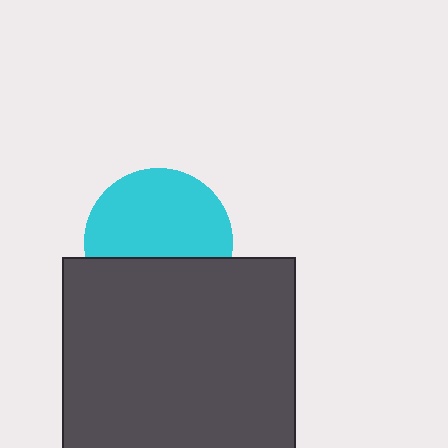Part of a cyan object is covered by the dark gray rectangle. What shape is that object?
It is a circle.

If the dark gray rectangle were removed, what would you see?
You would see the complete cyan circle.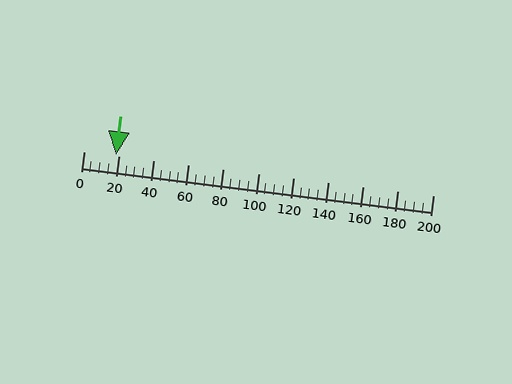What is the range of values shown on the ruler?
The ruler shows values from 0 to 200.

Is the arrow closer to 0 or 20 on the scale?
The arrow is closer to 20.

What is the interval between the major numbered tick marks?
The major tick marks are spaced 20 units apart.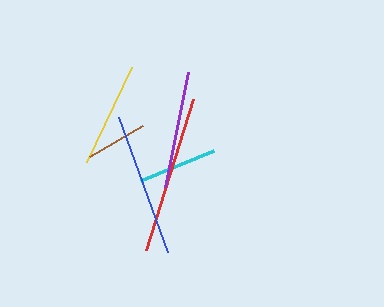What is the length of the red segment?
The red segment is approximately 159 pixels long.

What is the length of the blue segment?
The blue segment is approximately 143 pixels long.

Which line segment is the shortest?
The brown line is the shortest at approximately 61 pixels.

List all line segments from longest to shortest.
From longest to shortest: red, blue, purple, yellow, cyan, brown.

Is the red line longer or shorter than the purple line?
The red line is longer than the purple line.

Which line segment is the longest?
The red line is the longest at approximately 159 pixels.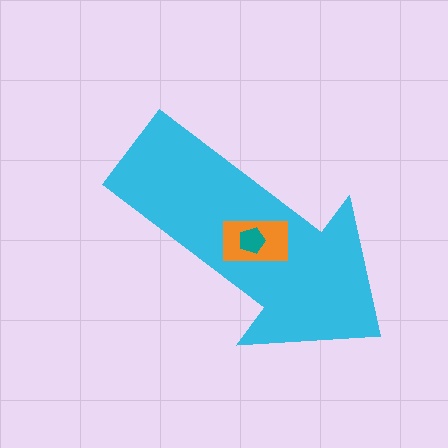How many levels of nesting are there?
3.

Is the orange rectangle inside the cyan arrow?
Yes.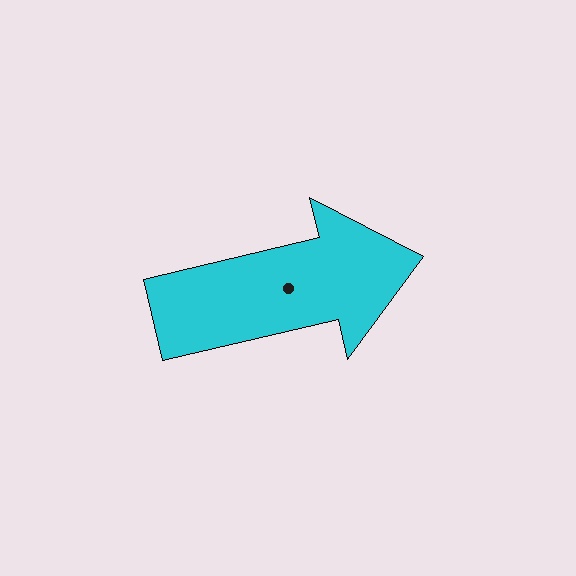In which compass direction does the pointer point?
East.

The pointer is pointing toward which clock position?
Roughly 3 o'clock.